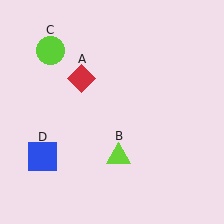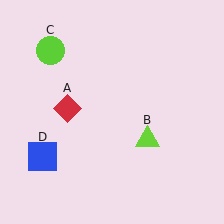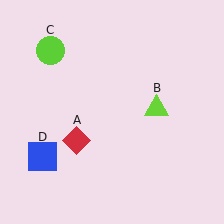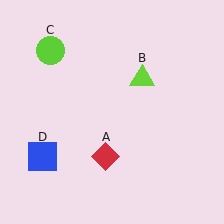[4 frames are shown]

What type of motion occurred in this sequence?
The red diamond (object A), lime triangle (object B) rotated counterclockwise around the center of the scene.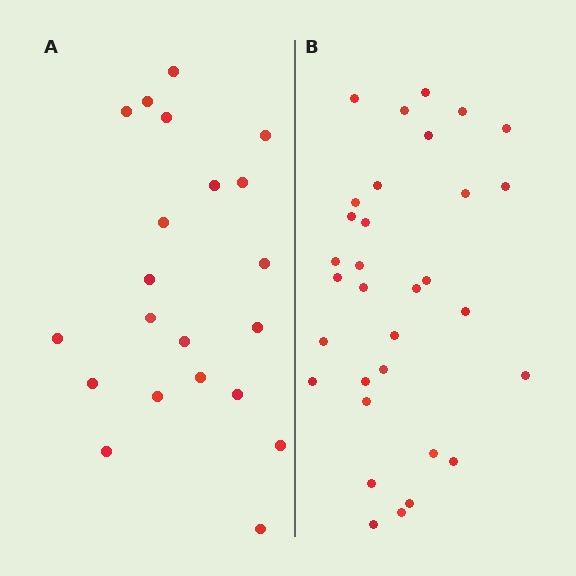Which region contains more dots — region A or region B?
Region B (the right region) has more dots.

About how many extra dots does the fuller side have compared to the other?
Region B has roughly 12 or so more dots than region A.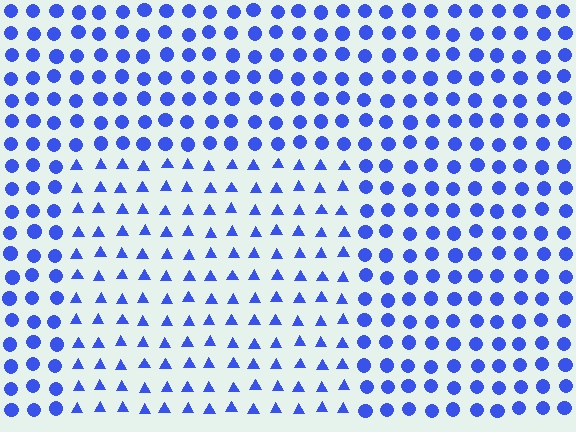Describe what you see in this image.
The image is filled with small blue elements arranged in a uniform grid. A rectangle-shaped region contains triangles, while the surrounding area contains circles. The boundary is defined purely by the change in element shape.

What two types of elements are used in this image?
The image uses triangles inside the rectangle region and circles outside it.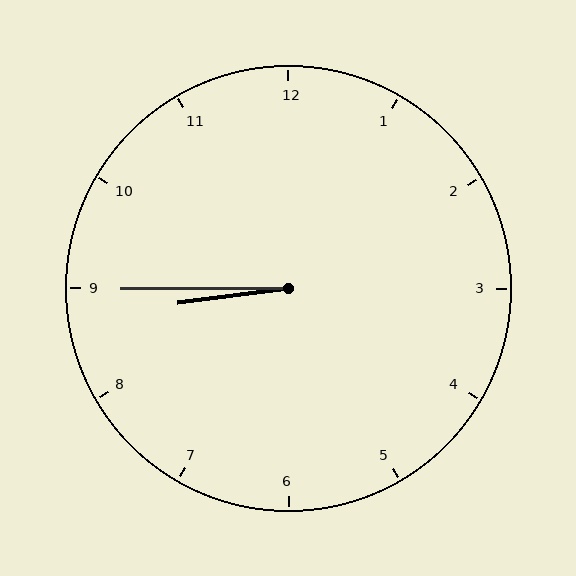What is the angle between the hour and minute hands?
Approximately 8 degrees.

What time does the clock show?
8:45.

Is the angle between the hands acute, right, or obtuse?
It is acute.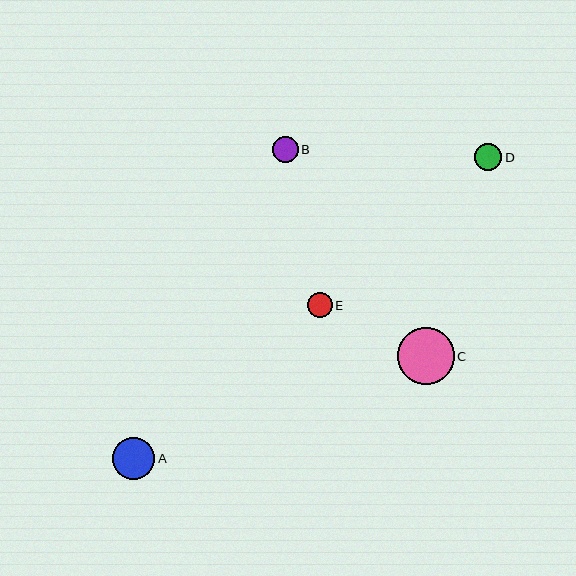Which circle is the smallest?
Circle E is the smallest with a size of approximately 25 pixels.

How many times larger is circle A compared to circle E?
Circle A is approximately 1.7 times the size of circle E.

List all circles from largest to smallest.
From largest to smallest: C, A, D, B, E.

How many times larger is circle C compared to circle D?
Circle C is approximately 2.1 times the size of circle D.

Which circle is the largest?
Circle C is the largest with a size of approximately 57 pixels.